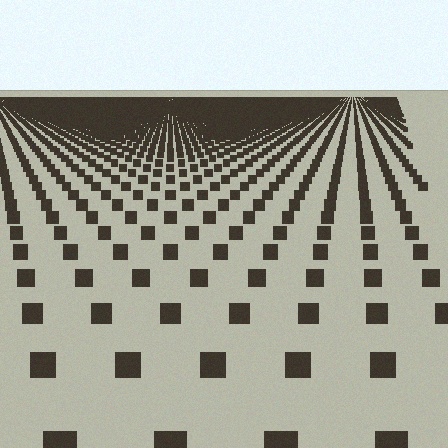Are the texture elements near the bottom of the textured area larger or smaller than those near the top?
Larger. Near the bottom, elements are closer to the viewer and appear at a bigger on-screen size.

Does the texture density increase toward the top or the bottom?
Density increases toward the top.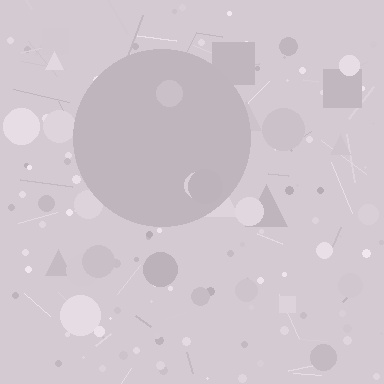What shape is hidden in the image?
A circle is hidden in the image.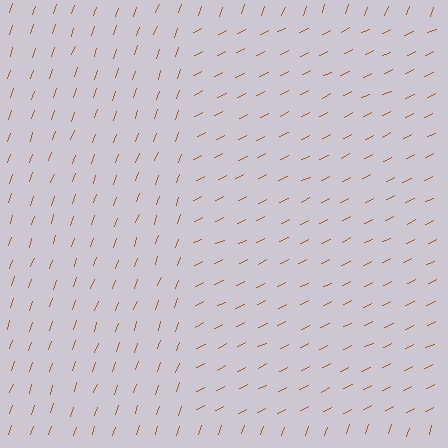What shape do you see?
I see a rectangle.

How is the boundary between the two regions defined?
The boundary is defined purely by a change in line orientation (approximately 45 degrees difference). All lines are the same color and thickness.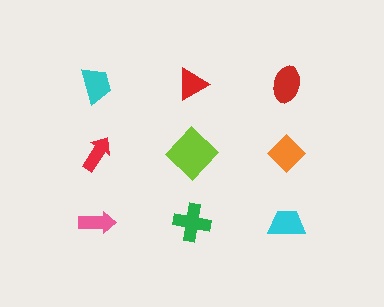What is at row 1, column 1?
A cyan trapezoid.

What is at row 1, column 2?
A red triangle.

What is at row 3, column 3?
A cyan trapezoid.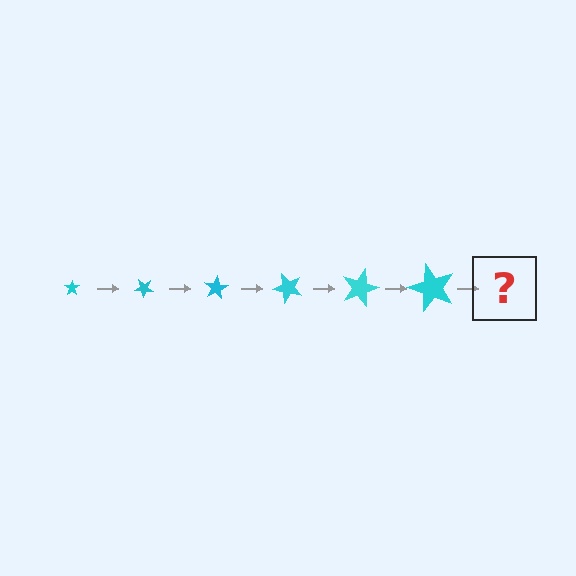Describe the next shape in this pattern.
It should be a star, larger than the previous one and rotated 240 degrees from the start.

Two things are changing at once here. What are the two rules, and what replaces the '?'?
The two rules are that the star grows larger each step and it rotates 40 degrees each step. The '?' should be a star, larger than the previous one and rotated 240 degrees from the start.